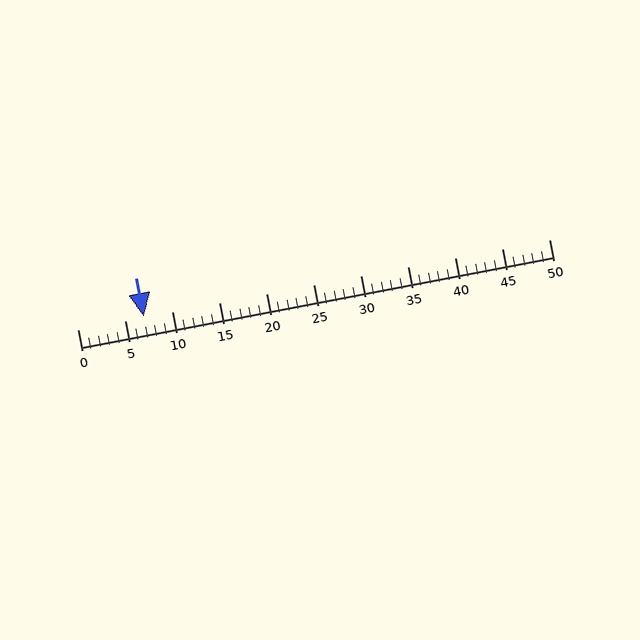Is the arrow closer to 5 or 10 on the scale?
The arrow is closer to 5.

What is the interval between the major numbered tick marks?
The major tick marks are spaced 5 units apart.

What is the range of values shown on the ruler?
The ruler shows values from 0 to 50.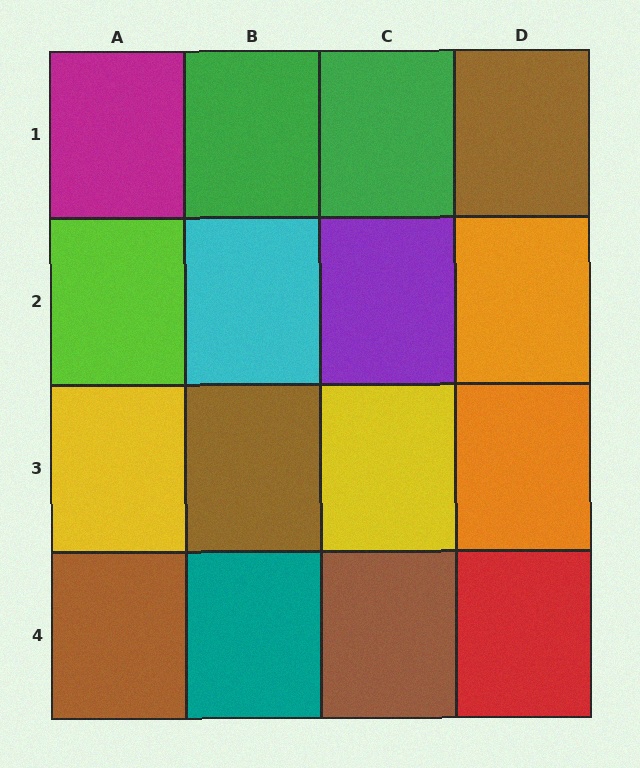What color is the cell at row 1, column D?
Brown.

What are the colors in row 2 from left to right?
Lime, cyan, purple, orange.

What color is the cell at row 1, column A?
Magenta.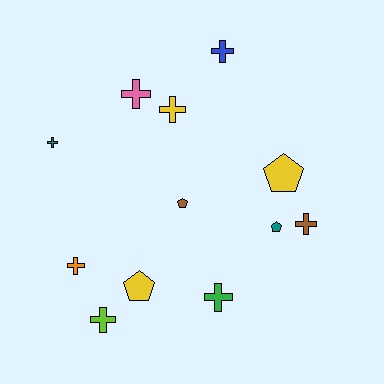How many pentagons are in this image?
There are 4 pentagons.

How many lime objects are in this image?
There is 1 lime object.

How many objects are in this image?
There are 12 objects.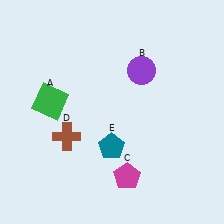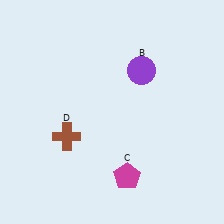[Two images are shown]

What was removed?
The teal pentagon (E), the green square (A) were removed in Image 2.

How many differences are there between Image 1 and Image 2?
There are 2 differences between the two images.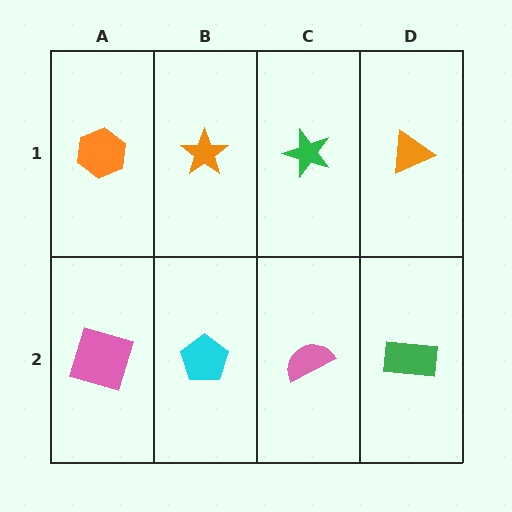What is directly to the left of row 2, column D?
A pink semicircle.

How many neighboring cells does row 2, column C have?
3.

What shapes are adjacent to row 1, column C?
A pink semicircle (row 2, column C), an orange star (row 1, column B), an orange triangle (row 1, column D).